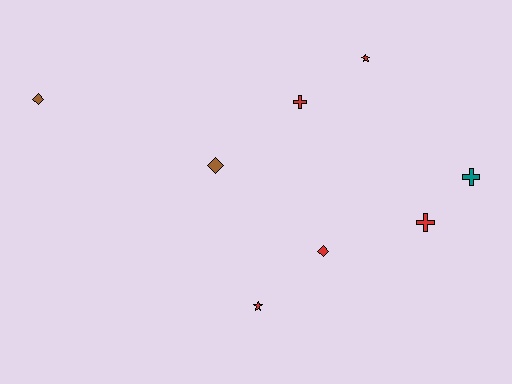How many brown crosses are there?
There are no brown crosses.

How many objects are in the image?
There are 8 objects.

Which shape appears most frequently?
Cross, with 3 objects.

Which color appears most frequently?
Red, with 5 objects.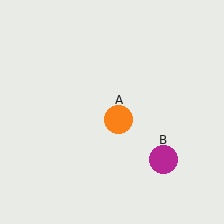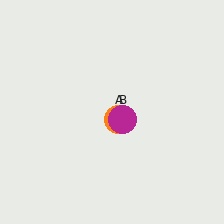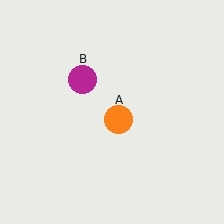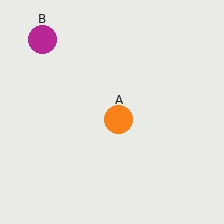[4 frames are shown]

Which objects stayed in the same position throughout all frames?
Orange circle (object A) remained stationary.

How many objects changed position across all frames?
1 object changed position: magenta circle (object B).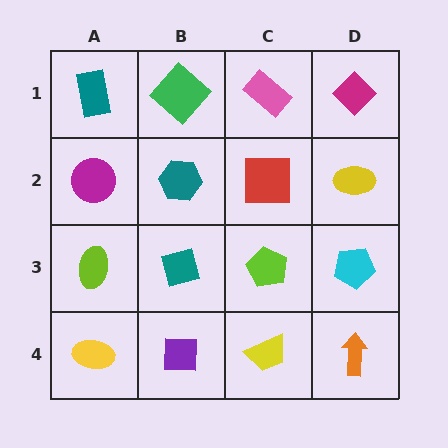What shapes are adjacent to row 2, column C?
A pink rectangle (row 1, column C), a lime pentagon (row 3, column C), a teal hexagon (row 2, column B), a yellow ellipse (row 2, column D).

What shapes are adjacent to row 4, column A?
A lime ellipse (row 3, column A), a purple square (row 4, column B).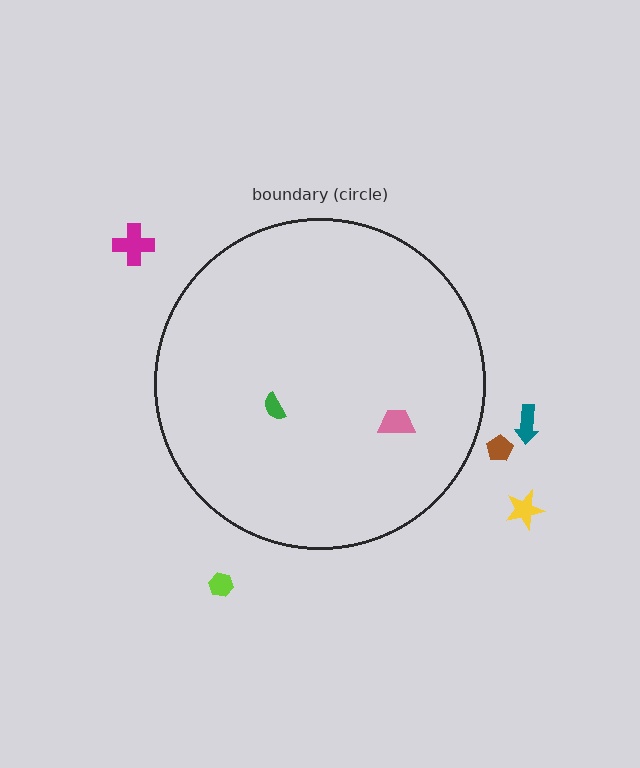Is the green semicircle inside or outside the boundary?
Inside.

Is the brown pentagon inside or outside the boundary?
Outside.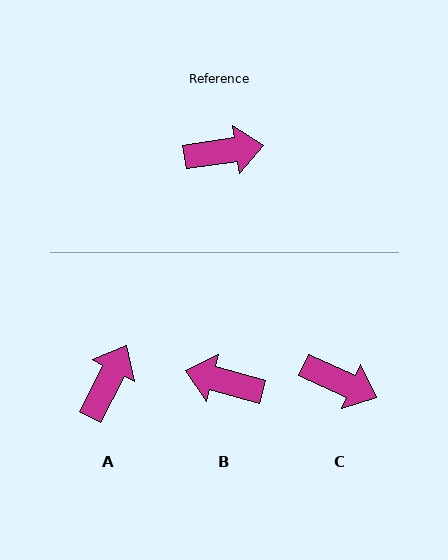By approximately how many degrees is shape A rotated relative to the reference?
Approximately 54 degrees counter-clockwise.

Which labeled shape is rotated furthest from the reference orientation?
B, about 156 degrees away.